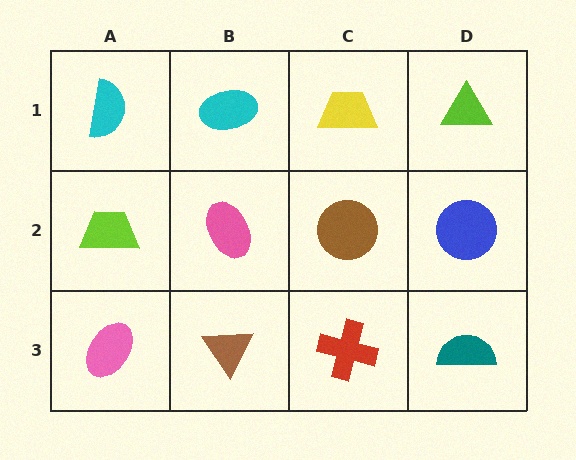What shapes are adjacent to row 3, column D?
A blue circle (row 2, column D), a red cross (row 3, column C).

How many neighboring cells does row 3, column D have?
2.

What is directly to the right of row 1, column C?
A lime triangle.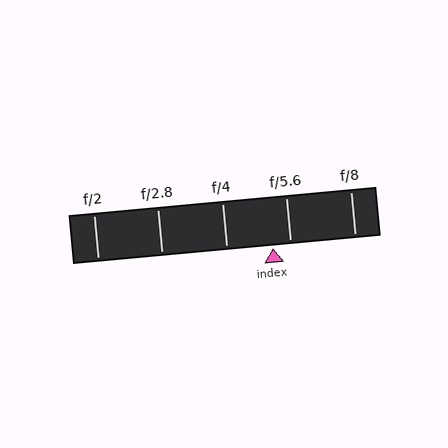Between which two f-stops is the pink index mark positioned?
The index mark is between f/4 and f/5.6.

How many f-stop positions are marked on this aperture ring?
There are 5 f-stop positions marked.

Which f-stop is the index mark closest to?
The index mark is closest to f/5.6.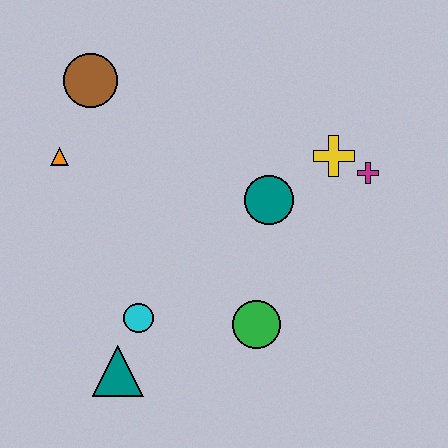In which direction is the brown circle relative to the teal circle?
The brown circle is to the left of the teal circle.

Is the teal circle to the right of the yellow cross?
No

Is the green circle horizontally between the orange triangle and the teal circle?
Yes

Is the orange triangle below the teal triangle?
No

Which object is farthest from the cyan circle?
The magenta cross is farthest from the cyan circle.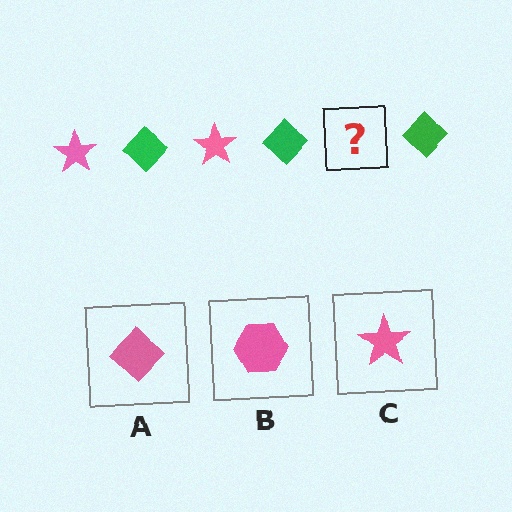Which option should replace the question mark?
Option C.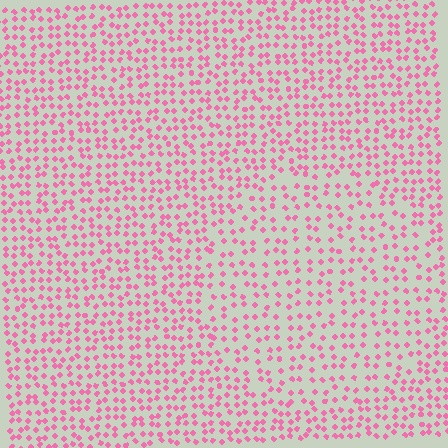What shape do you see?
I see a circle.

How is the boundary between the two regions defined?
The boundary is defined by a change in element density (approximately 1.5x ratio). All elements are the same color, size, and shape.